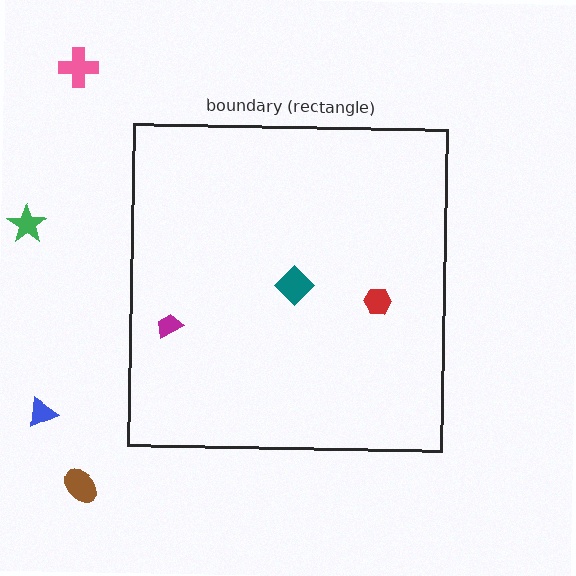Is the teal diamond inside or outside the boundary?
Inside.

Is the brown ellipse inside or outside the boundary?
Outside.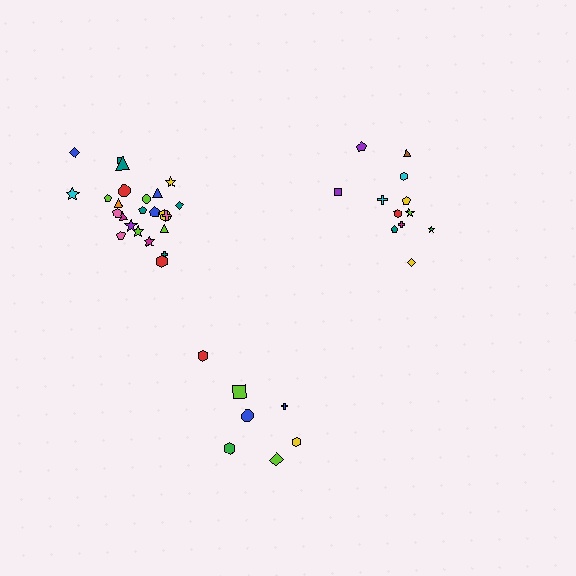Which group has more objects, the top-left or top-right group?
The top-left group.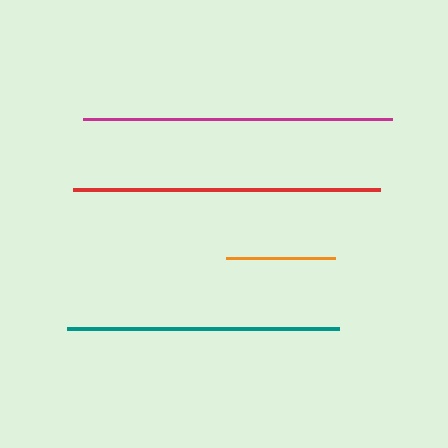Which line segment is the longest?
The magenta line is the longest at approximately 309 pixels.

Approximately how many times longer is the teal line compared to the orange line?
The teal line is approximately 2.5 times the length of the orange line.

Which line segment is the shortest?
The orange line is the shortest at approximately 109 pixels.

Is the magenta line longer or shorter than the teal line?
The magenta line is longer than the teal line.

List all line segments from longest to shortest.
From longest to shortest: magenta, red, teal, orange.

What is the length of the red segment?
The red segment is approximately 307 pixels long.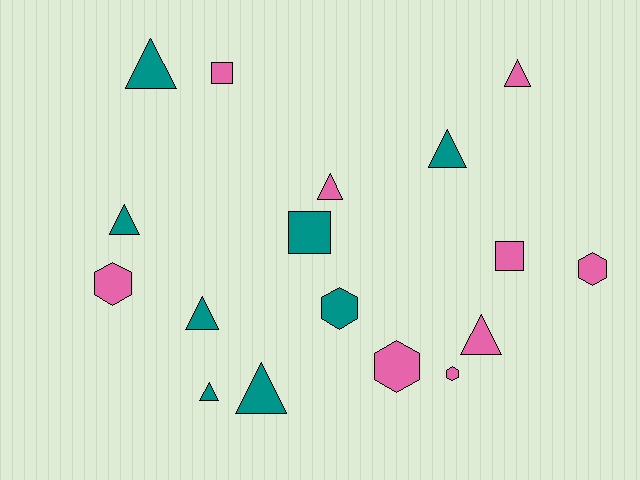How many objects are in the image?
There are 17 objects.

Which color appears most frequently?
Pink, with 9 objects.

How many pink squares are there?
There are 2 pink squares.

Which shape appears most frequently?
Triangle, with 9 objects.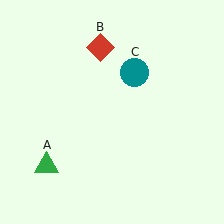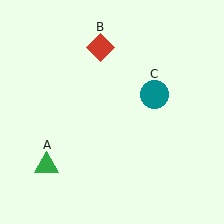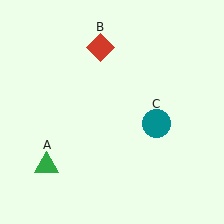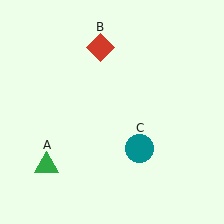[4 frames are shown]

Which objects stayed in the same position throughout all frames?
Green triangle (object A) and red diamond (object B) remained stationary.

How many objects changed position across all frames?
1 object changed position: teal circle (object C).